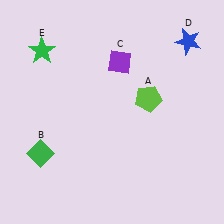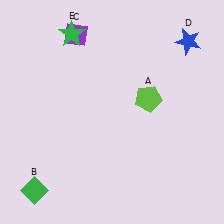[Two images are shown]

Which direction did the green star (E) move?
The green star (E) moved right.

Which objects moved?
The objects that moved are: the green diamond (B), the purple diamond (C), the green star (E).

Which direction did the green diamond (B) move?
The green diamond (B) moved down.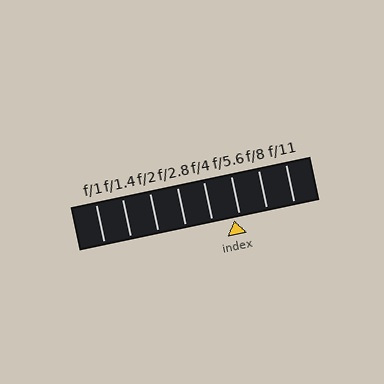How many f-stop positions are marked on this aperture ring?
There are 8 f-stop positions marked.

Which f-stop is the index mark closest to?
The index mark is closest to f/5.6.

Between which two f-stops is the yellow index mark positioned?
The index mark is between f/4 and f/5.6.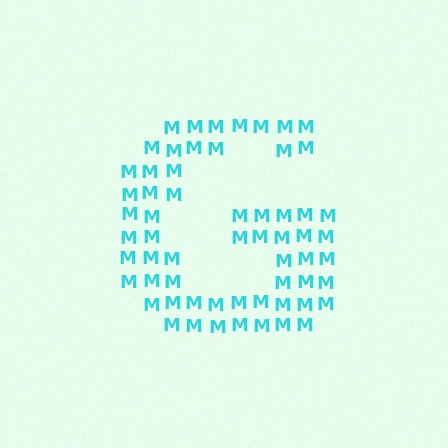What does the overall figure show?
The overall figure shows the letter G.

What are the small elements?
The small elements are letter M's.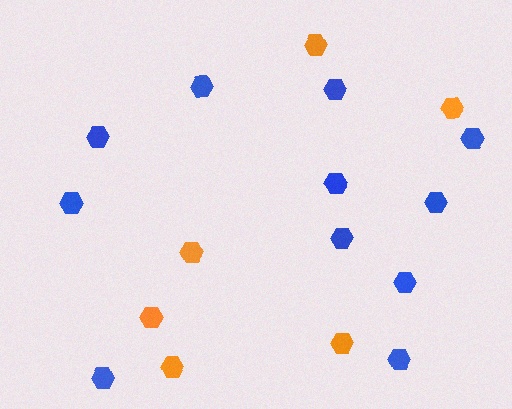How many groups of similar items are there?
There are 2 groups: one group of orange hexagons (6) and one group of blue hexagons (11).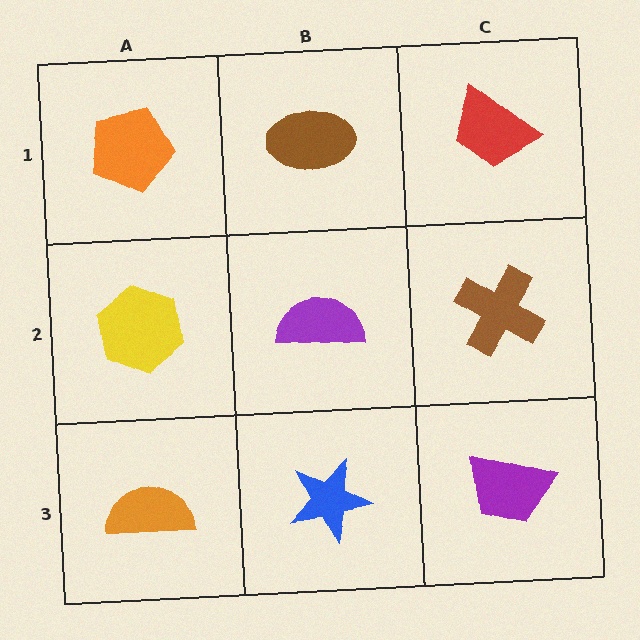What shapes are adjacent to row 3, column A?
A yellow hexagon (row 2, column A), a blue star (row 3, column B).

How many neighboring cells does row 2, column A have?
3.